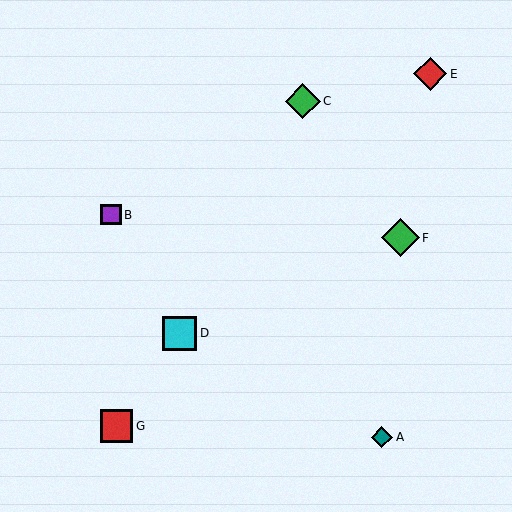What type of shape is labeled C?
Shape C is a green diamond.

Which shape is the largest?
The green diamond (labeled F) is the largest.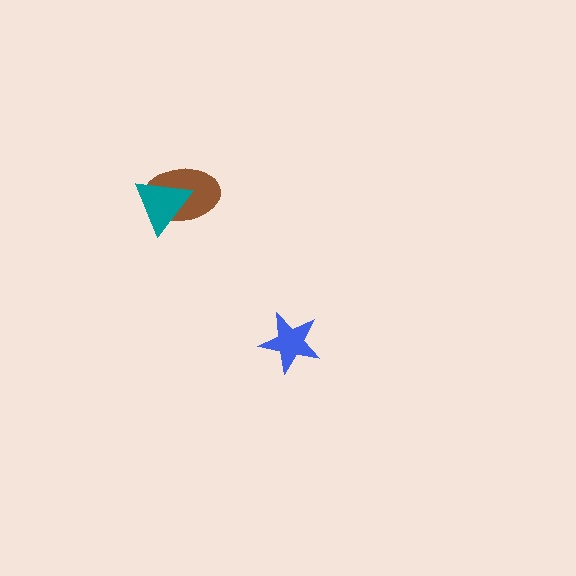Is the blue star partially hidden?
No, no other shape covers it.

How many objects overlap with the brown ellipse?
1 object overlaps with the brown ellipse.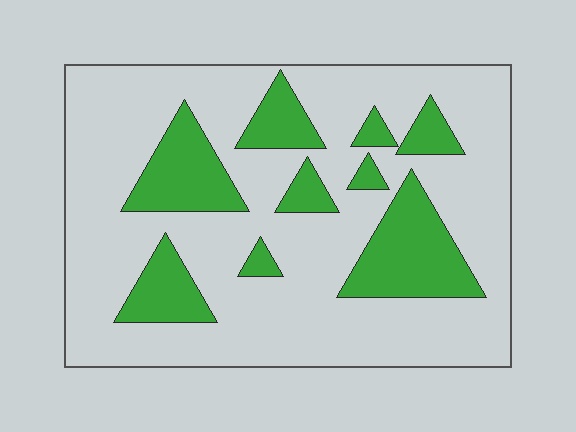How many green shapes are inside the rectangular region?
9.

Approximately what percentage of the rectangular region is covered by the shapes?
Approximately 25%.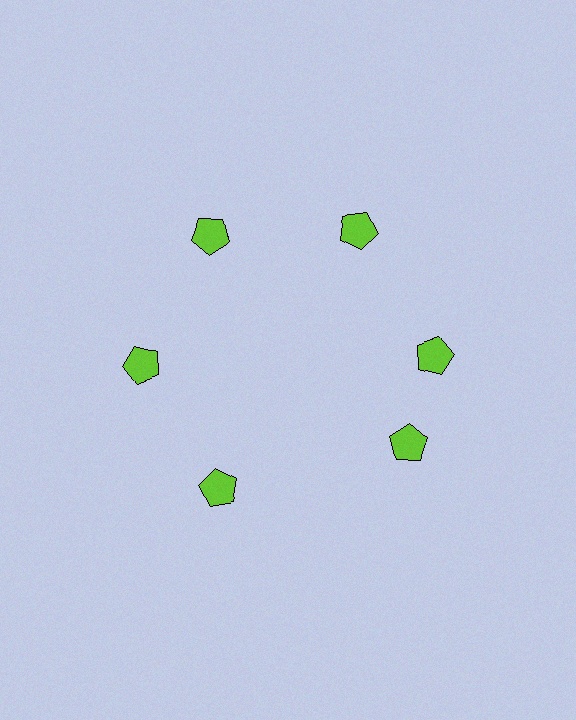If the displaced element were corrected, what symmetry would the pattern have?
It would have 6-fold rotational symmetry — the pattern would map onto itself every 60 degrees.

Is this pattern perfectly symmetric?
No. The 6 lime pentagons are arranged in a ring, but one element near the 5 o'clock position is rotated out of alignment along the ring, breaking the 6-fold rotational symmetry.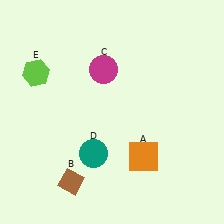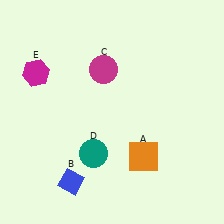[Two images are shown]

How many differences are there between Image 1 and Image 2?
There are 2 differences between the two images.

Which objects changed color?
B changed from brown to blue. E changed from lime to magenta.